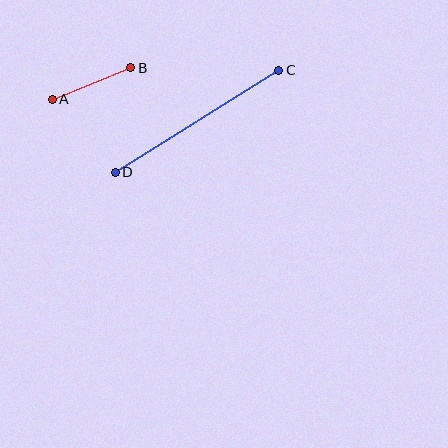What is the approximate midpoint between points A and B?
The midpoint is at approximately (91, 83) pixels.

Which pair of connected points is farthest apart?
Points C and D are farthest apart.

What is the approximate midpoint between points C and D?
The midpoint is at approximately (197, 121) pixels.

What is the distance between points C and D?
The distance is approximately 192 pixels.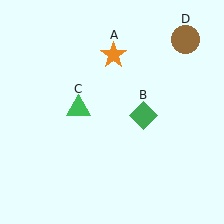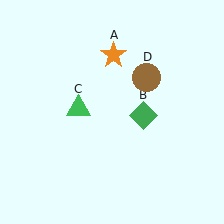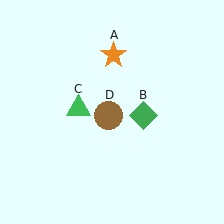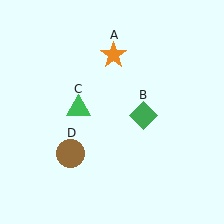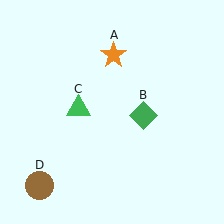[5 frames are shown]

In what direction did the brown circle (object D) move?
The brown circle (object D) moved down and to the left.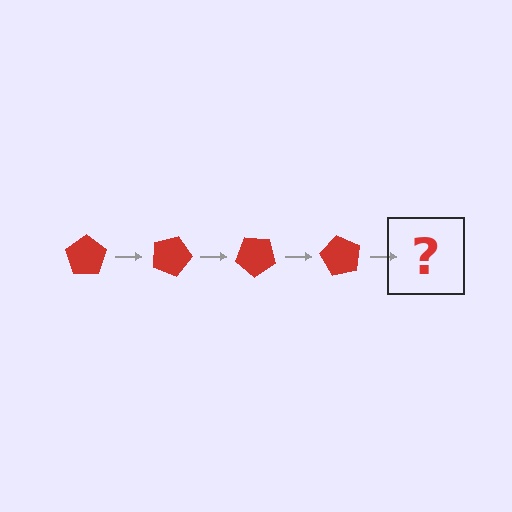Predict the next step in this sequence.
The next step is a red pentagon rotated 80 degrees.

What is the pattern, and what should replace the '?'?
The pattern is that the pentagon rotates 20 degrees each step. The '?' should be a red pentagon rotated 80 degrees.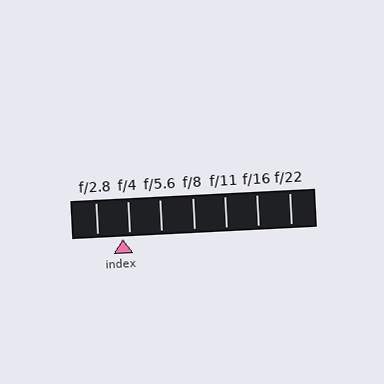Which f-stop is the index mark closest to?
The index mark is closest to f/4.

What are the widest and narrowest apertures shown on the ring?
The widest aperture shown is f/2.8 and the narrowest is f/22.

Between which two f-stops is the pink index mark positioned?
The index mark is between f/2.8 and f/4.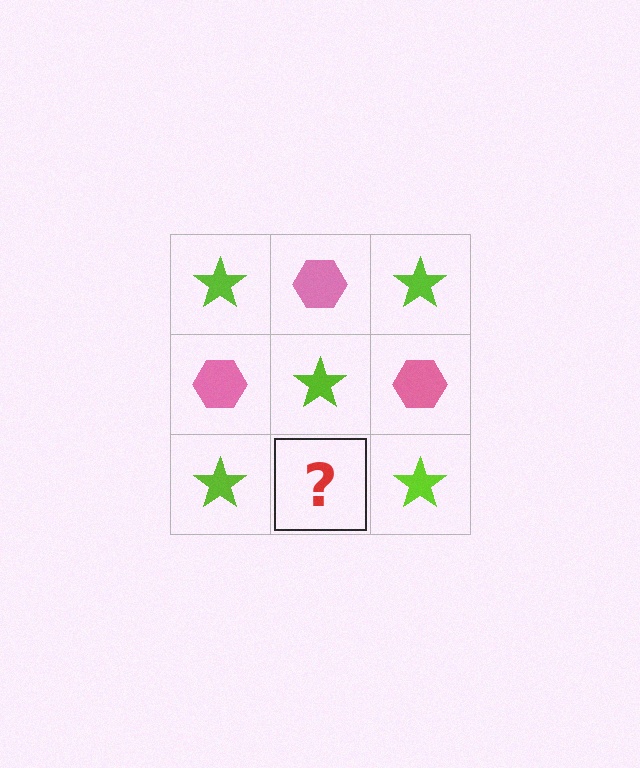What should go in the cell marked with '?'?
The missing cell should contain a pink hexagon.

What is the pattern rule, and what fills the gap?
The rule is that it alternates lime star and pink hexagon in a checkerboard pattern. The gap should be filled with a pink hexagon.